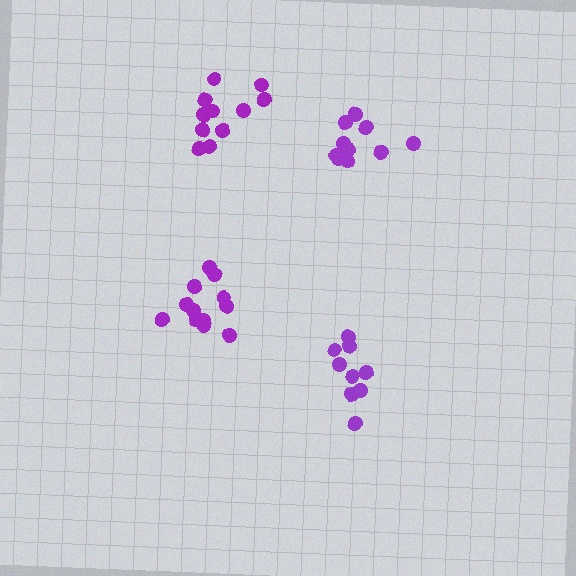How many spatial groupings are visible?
There are 4 spatial groupings.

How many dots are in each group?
Group 1: 11 dots, Group 2: 12 dots, Group 3: 9 dots, Group 4: 10 dots (42 total).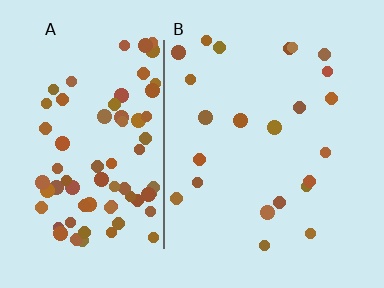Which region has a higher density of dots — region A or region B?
A (the left).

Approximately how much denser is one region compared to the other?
Approximately 3.4× — region A over region B.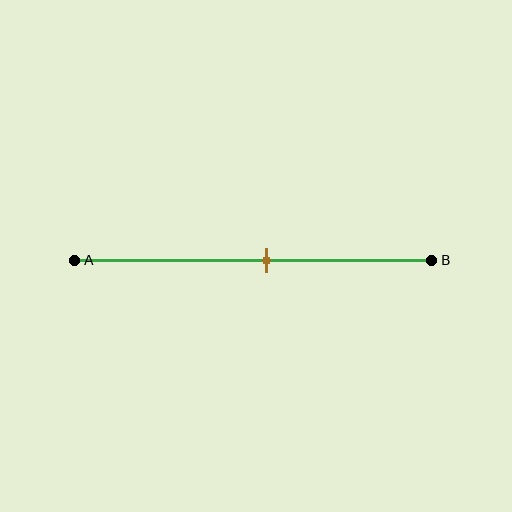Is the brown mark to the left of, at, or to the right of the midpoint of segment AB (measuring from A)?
The brown mark is to the right of the midpoint of segment AB.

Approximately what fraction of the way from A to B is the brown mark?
The brown mark is approximately 55% of the way from A to B.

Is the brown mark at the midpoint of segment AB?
No, the mark is at about 55% from A, not at the 50% midpoint.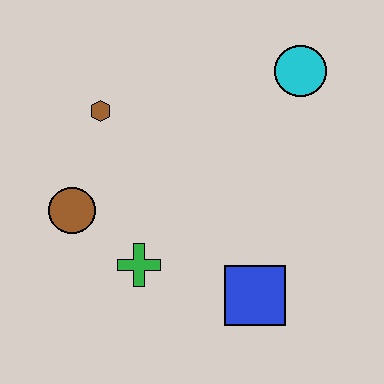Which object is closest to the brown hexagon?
The brown circle is closest to the brown hexagon.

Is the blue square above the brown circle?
No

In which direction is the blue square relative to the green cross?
The blue square is to the right of the green cross.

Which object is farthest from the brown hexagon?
The blue square is farthest from the brown hexagon.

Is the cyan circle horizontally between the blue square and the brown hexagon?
No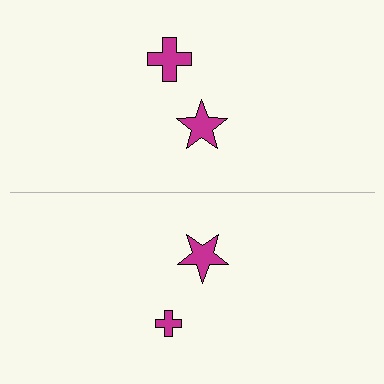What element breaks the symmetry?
The magenta cross on the bottom side has a different size than its mirror counterpart.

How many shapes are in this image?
There are 4 shapes in this image.